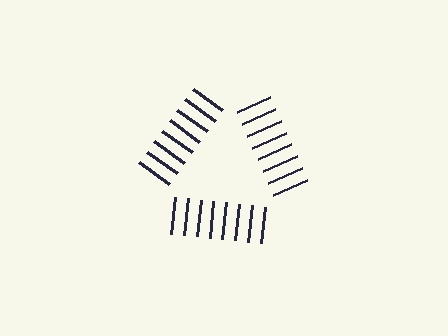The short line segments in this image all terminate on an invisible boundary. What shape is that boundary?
An illusory triangle — the line segments terminate on its edges but no continuous stroke is drawn.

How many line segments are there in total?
24 — 8 along each of the 3 edges.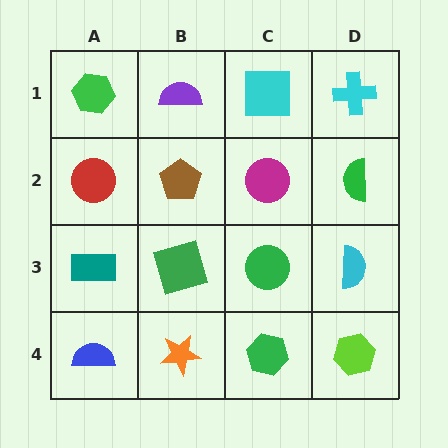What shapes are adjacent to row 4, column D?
A cyan semicircle (row 3, column D), a green hexagon (row 4, column C).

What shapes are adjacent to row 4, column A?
A teal rectangle (row 3, column A), an orange star (row 4, column B).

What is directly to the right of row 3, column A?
A green square.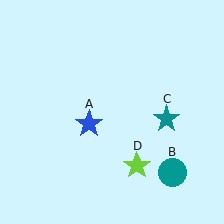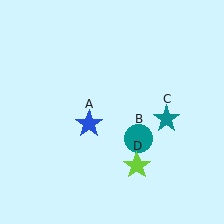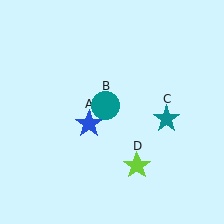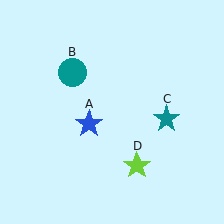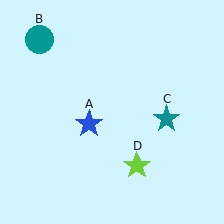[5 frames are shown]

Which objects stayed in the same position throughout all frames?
Blue star (object A) and teal star (object C) and lime star (object D) remained stationary.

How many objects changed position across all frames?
1 object changed position: teal circle (object B).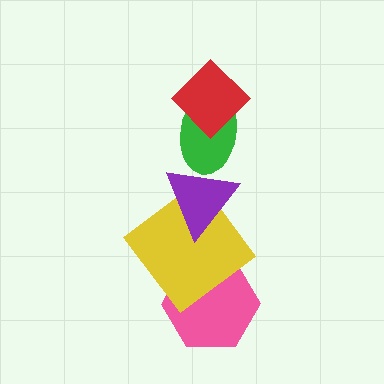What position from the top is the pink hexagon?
The pink hexagon is 5th from the top.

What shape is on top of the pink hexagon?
The yellow diamond is on top of the pink hexagon.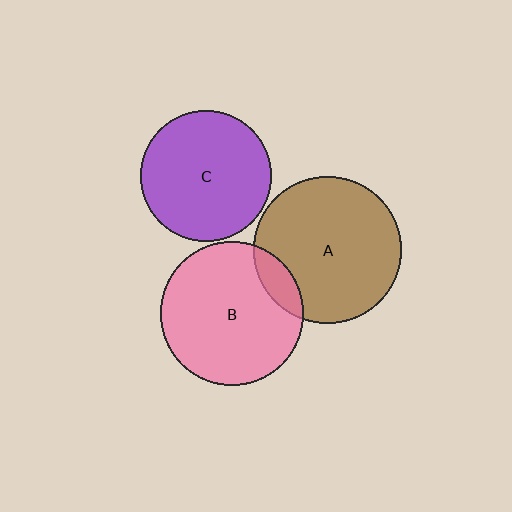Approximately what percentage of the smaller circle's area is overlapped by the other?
Approximately 10%.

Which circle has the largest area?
Circle A (brown).